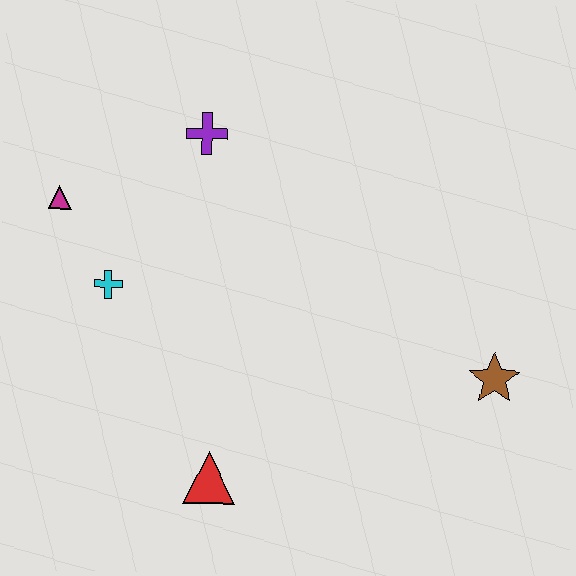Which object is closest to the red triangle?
The cyan cross is closest to the red triangle.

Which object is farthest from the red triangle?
The purple cross is farthest from the red triangle.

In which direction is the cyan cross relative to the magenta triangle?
The cyan cross is below the magenta triangle.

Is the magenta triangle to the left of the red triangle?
Yes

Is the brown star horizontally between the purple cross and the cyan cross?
No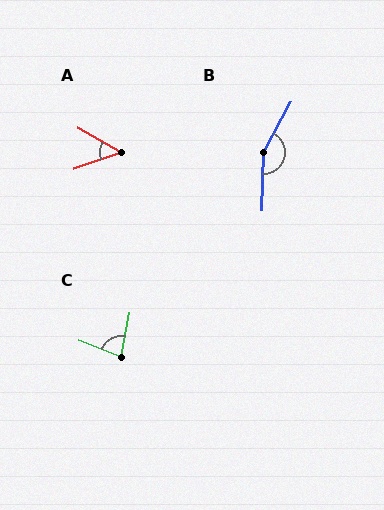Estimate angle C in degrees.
Approximately 78 degrees.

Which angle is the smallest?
A, at approximately 49 degrees.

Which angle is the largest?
B, at approximately 153 degrees.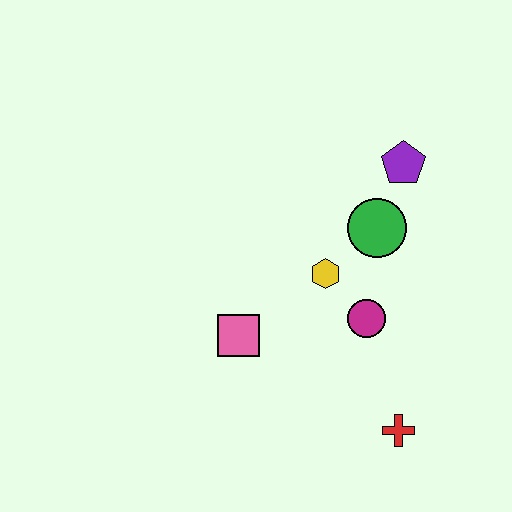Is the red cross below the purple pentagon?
Yes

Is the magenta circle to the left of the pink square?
No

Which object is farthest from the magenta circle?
The purple pentagon is farthest from the magenta circle.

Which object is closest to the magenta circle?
The yellow hexagon is closest to the magenta circle.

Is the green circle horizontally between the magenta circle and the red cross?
Yes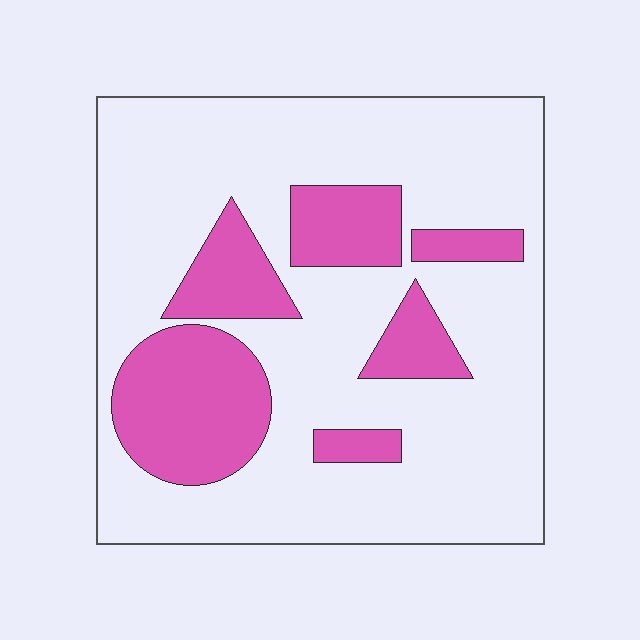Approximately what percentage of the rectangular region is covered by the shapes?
Approximately 25%.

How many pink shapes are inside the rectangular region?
6.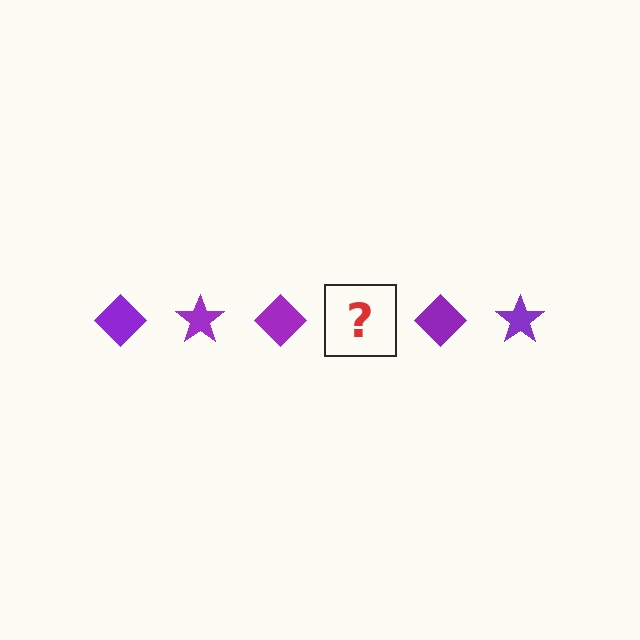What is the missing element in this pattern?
The missing element is a purple star.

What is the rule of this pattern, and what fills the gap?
The rule is that the pattern cycles through diamond, star shapes in purple. The gap should be filled with a purple star.